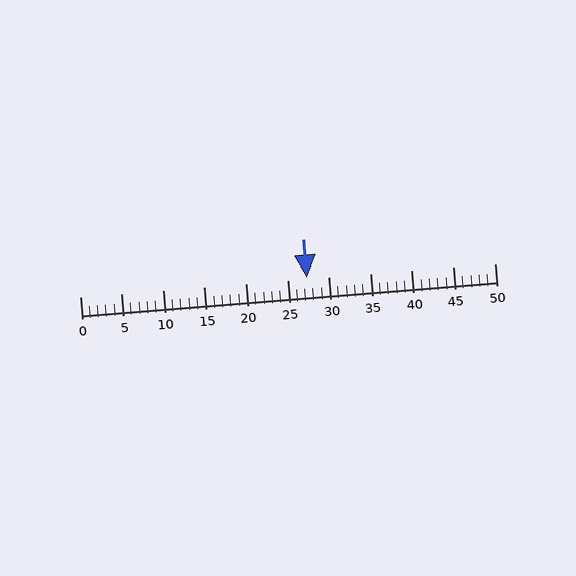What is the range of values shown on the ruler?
The ruler shows values from 0 to 50.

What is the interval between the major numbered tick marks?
The major tick marks are spaced 5 units apart.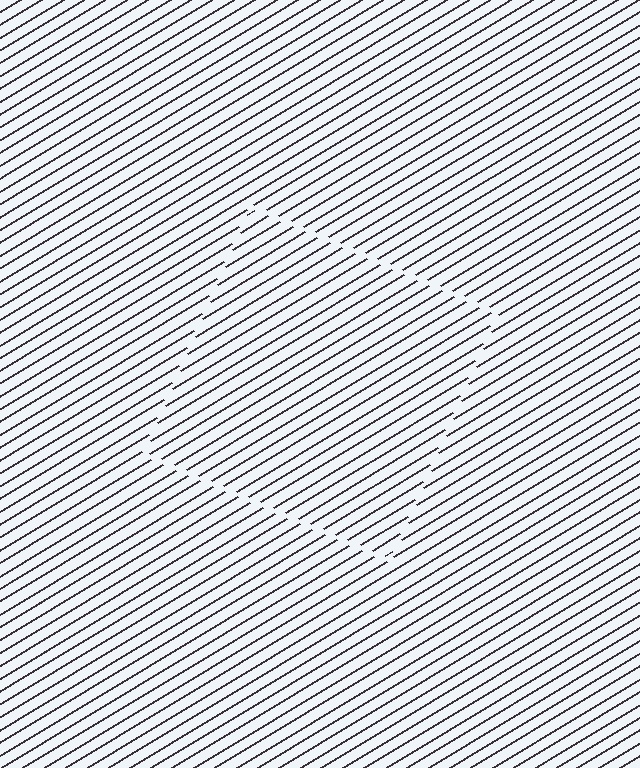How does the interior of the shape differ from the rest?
The interior of the shape contains the same grating, shifted by half a period — the contour is defined by the phase discontinuity where line-ends from the inner and outer gratings abut.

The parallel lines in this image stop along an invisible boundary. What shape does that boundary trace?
An illusory square. The interior of the shape contains the same grating, shifted by half a period — the contour is defined by the phase discontinuity where line-ends from the inner and outer gratings abut.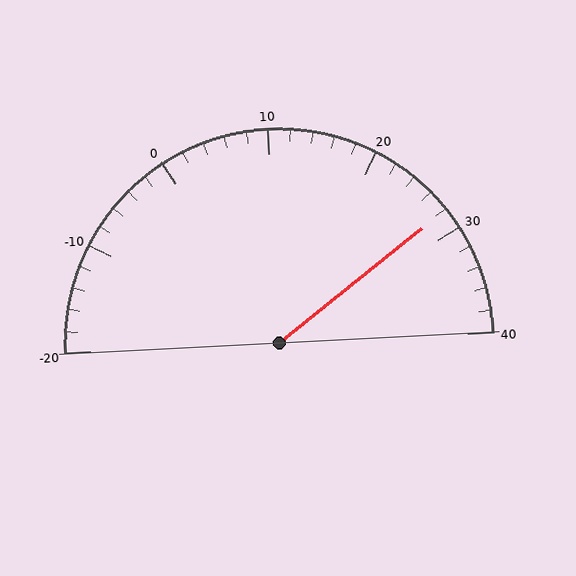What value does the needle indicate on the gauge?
The needle indicates approximately 28.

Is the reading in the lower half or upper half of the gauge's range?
The reading is in the upper half of the range (-20 to 40).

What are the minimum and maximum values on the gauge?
The gauge ranges from -20 to 40.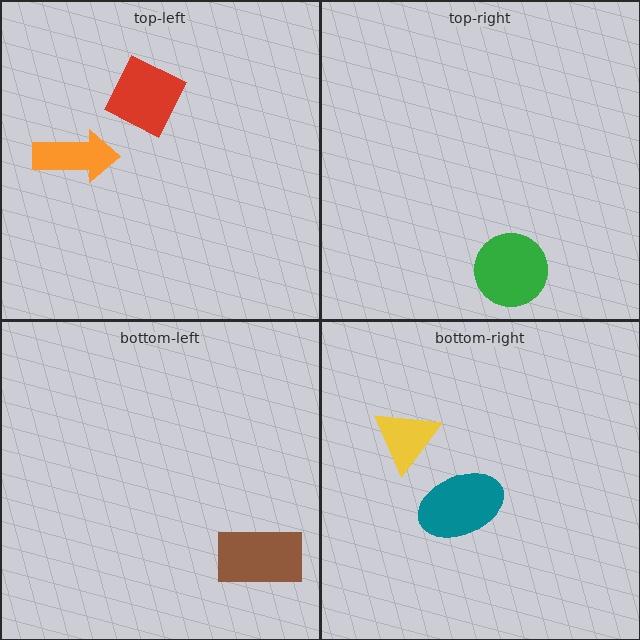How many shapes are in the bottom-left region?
1.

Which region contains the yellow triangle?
The bottom-right region.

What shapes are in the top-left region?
The orange arrow, the red diamond.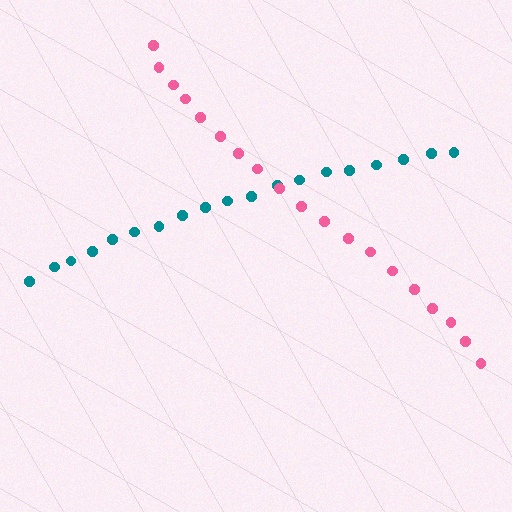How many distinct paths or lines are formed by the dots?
There are 2 distinct paths.